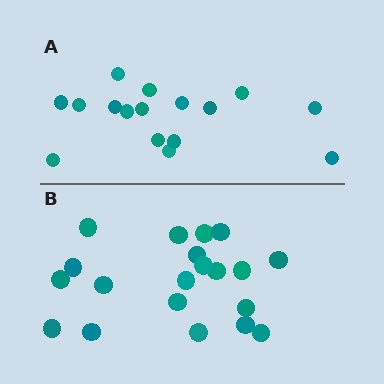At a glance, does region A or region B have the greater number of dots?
Region B (the bottom region) has more dots.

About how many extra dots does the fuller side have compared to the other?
Region B has about 4 more dots than region A.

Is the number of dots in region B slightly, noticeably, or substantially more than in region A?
Region B has noticeably more, but not dramatically so. The ratio is roughly 1.2 to 1.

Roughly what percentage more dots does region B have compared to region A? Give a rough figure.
About 25% more.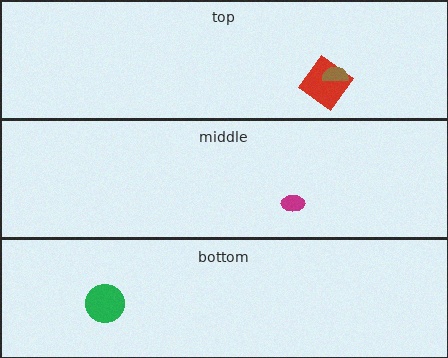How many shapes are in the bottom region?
1.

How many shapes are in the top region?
2.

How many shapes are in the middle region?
1.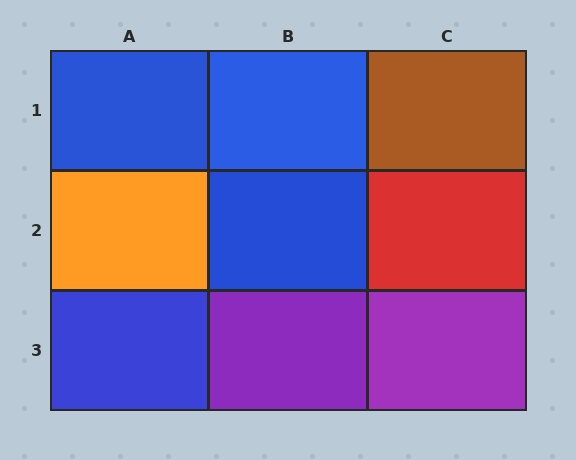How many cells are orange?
1 cell is orange.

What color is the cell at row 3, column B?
Purple.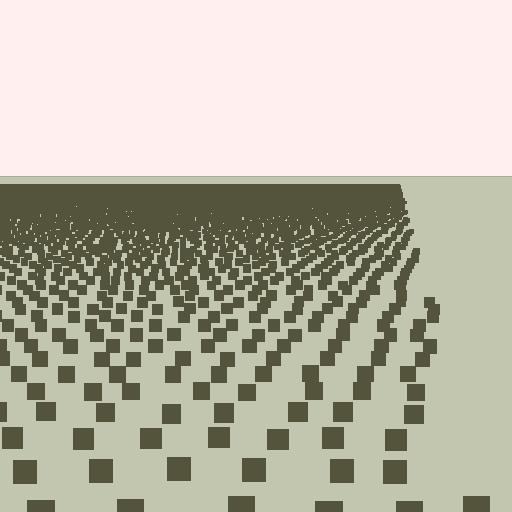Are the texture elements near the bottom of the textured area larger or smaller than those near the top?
Larger. Near the bottom, elements are closer to the viewer and appear at a bigger on-screen size.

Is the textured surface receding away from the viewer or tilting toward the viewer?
The surface is receding away from the viewer. Texture elements get smaller and denser toward the top.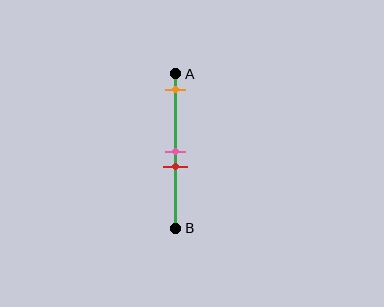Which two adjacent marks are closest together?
The pink and red marks are the closest adjacent pair.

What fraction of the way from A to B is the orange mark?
The orange mark is approximately 10% (0.1) of the way from A to B.